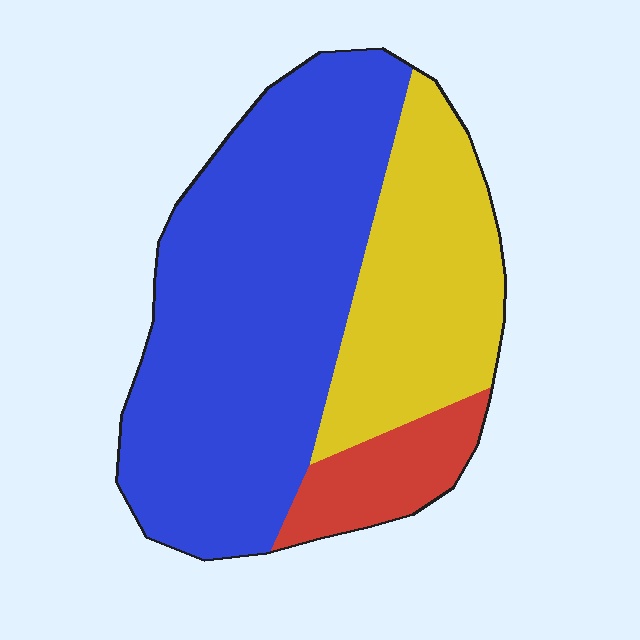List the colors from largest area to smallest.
From largest to smallest: blue, yellow, red.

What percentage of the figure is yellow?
Yellow takes up about one quarter (1/4) of the figure.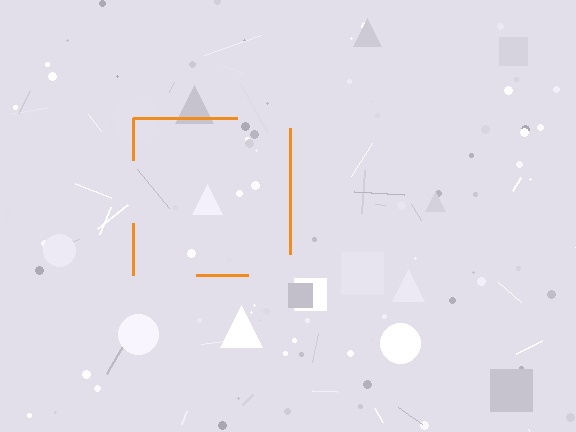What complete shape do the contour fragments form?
The contour fragments form a square.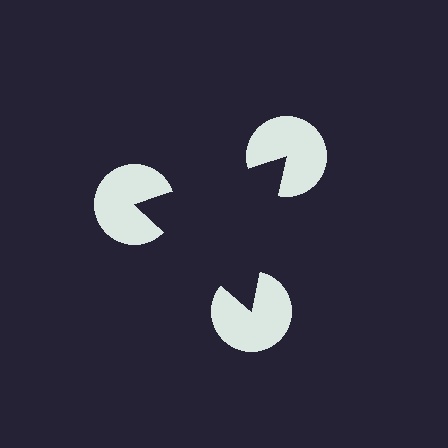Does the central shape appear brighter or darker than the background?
It typically appears slightly darker than the background, even though no actual brightness change is drawn.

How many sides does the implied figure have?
3 sides.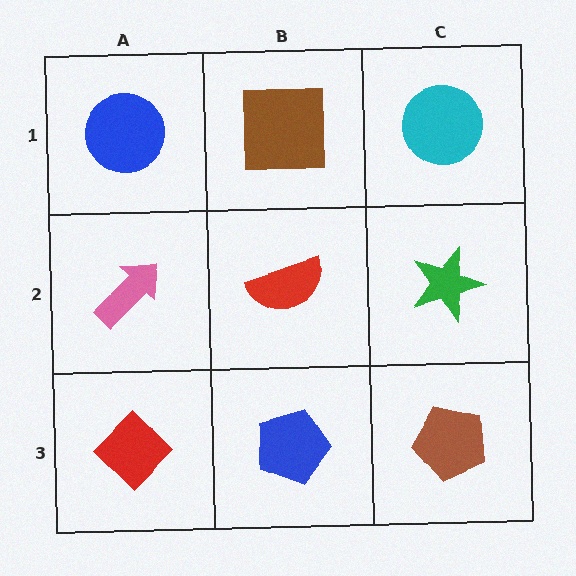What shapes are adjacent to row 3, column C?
A green star (row 2, column C), a blue pentagon (row 3, column B).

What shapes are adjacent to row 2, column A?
A blue circle (row 1, column A), a red diamond (row 3, column A), a red semicircle (row 2, column B).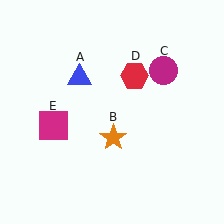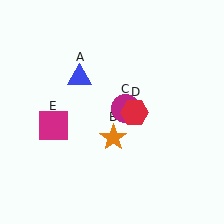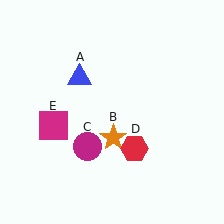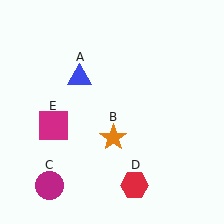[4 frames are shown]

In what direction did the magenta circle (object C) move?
The magenta circle (object C) moved down and to the left.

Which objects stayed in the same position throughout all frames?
Blue triangle (object A) and orange star (object B) and magenta square (object E) remained stationary.